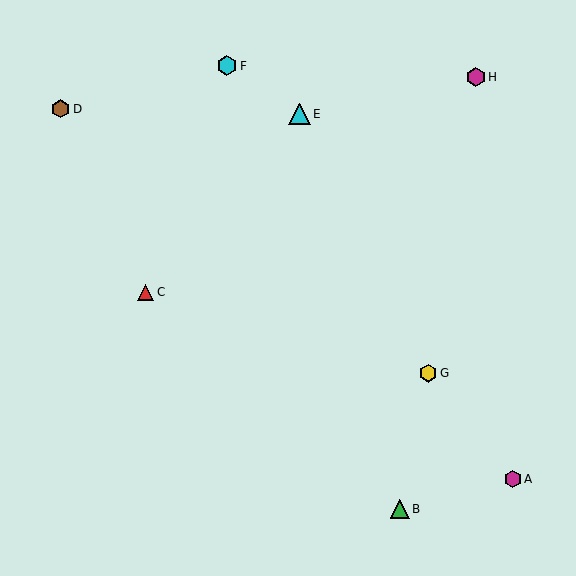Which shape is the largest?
The cyan triangle (labeled E) is the largest.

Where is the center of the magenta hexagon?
The center of the magenta hexagon is at (476, 77).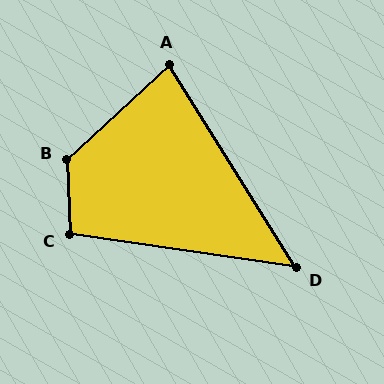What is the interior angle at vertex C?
Approximately 101 degrees (obtuse).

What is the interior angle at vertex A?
Approximately 79 degrees (acute).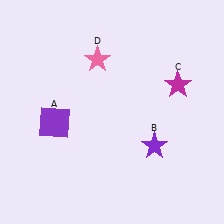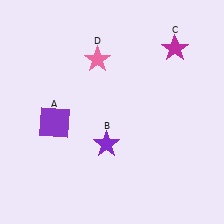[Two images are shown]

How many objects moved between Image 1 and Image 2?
2 objects moved between the two images.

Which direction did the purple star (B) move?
The purple star (B) moved left.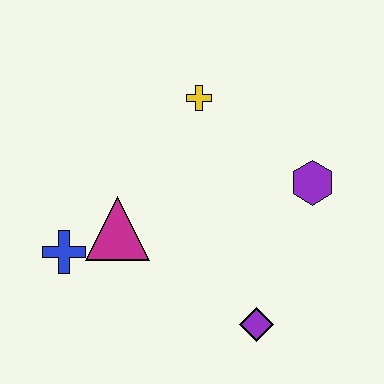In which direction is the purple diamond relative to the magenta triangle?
The purple diamond is to the right of the magenta triangle.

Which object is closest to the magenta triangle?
The blue cross is closest to the magenta triangle.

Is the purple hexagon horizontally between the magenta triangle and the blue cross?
No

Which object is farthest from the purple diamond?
The yellow cross is farthest from the purple diamond.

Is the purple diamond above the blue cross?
No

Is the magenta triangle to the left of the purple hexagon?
Yes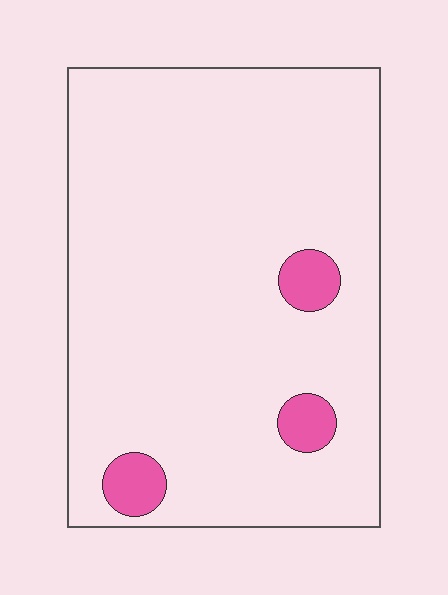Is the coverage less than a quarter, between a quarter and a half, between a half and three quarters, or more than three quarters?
Less than a quarter.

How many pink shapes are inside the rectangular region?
3.